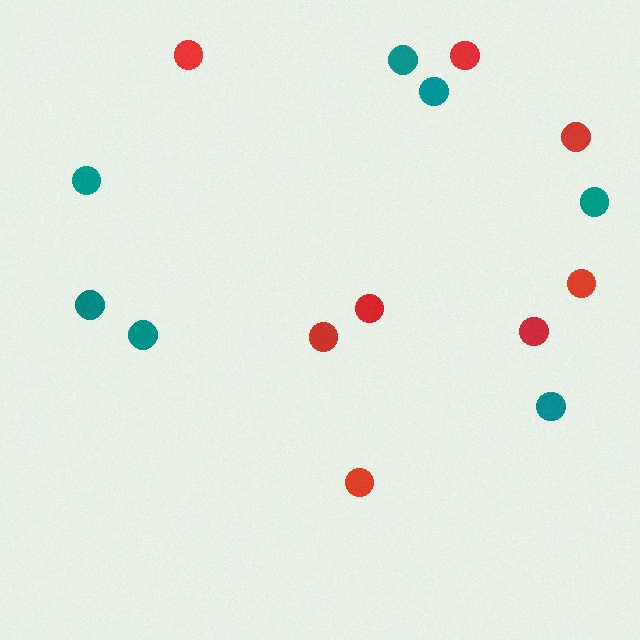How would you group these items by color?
There are 2 groups: one group of teal circles (7) and one group of red circles (8).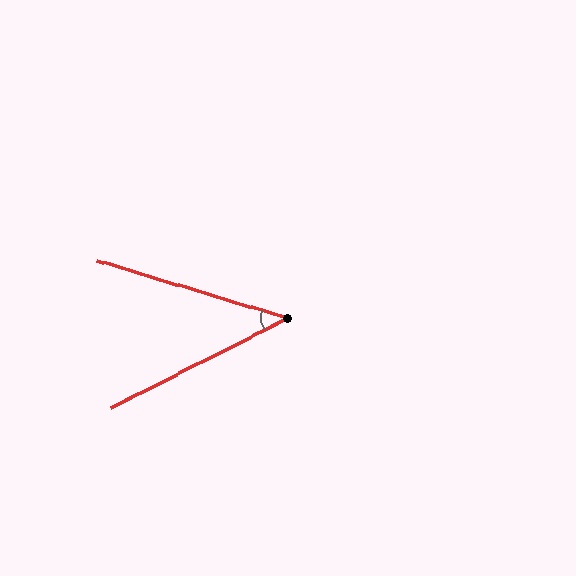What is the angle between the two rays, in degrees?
Approximately 44 degrees.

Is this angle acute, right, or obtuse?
It is acute.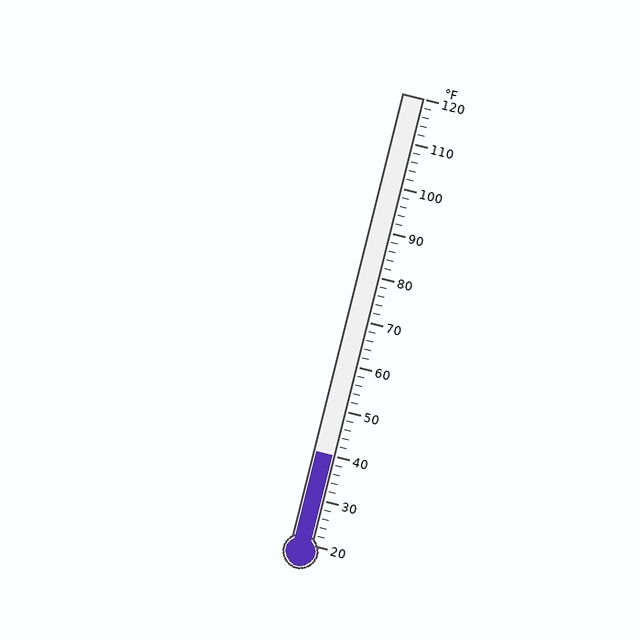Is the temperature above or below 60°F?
The temperature is below 60°F.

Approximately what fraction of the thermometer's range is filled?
The thermometer is filled to approximately 20% of its range.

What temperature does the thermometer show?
The thermometer shows approximately 40°F.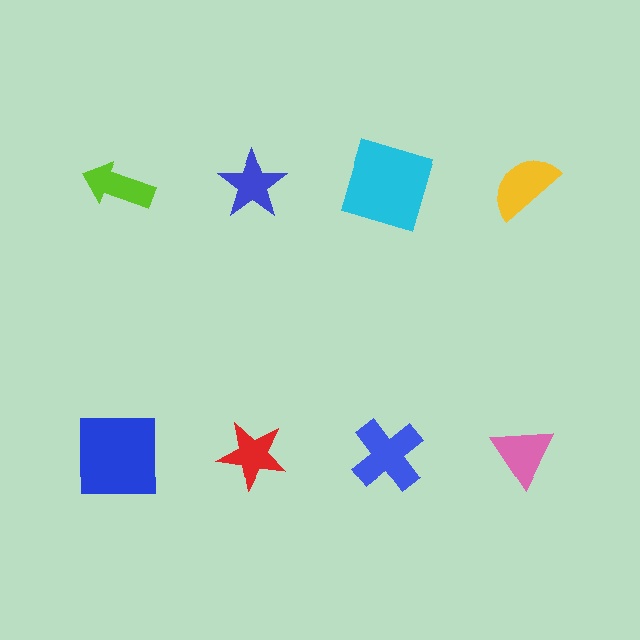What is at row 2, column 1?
A blue square.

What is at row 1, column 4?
A yellow semicircle.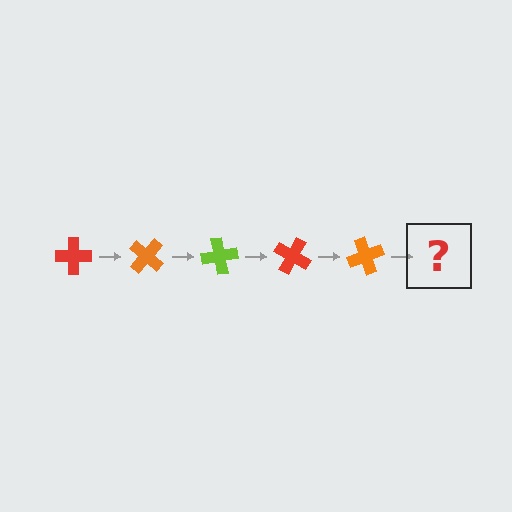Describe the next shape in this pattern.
It should be a lime cross, rotated 200 degrees from the start.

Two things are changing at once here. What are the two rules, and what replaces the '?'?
The two rules are that it rotates 40 degrees each step and the color cycles through red, orange, and lime. The '?' should be a lime cross, rotated 200 degrees from the start.